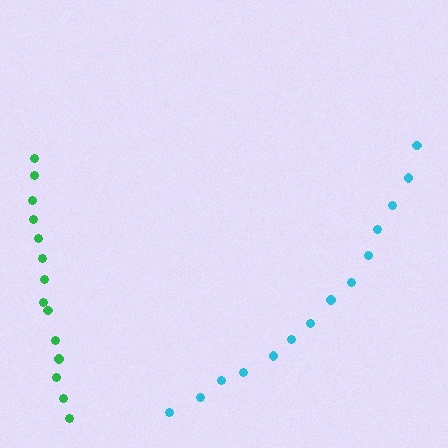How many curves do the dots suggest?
There are 2 distinct paths.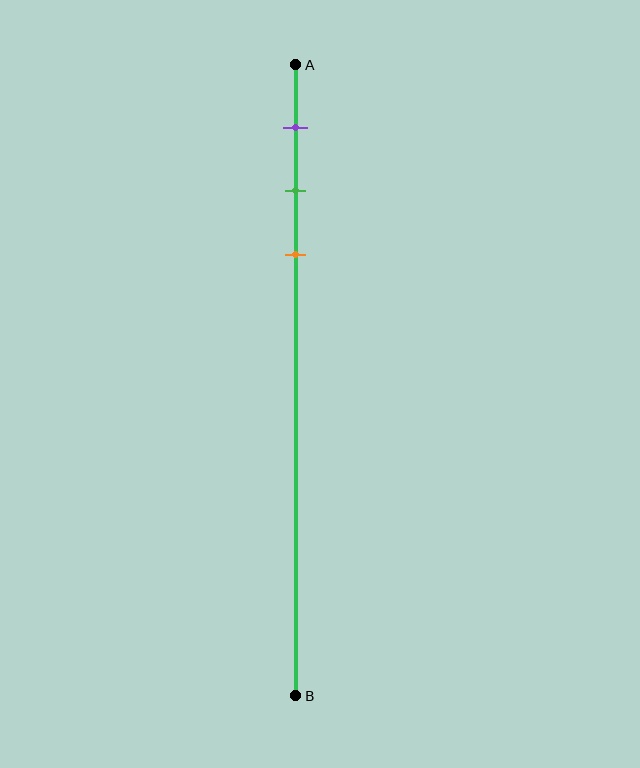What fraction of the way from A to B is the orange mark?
The orange mark is approximately 30% (0.3) of the way from A to B.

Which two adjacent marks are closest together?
The green and orange marks are the closest adjacent pair.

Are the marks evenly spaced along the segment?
Yes, the marks are approximately evenly spaced.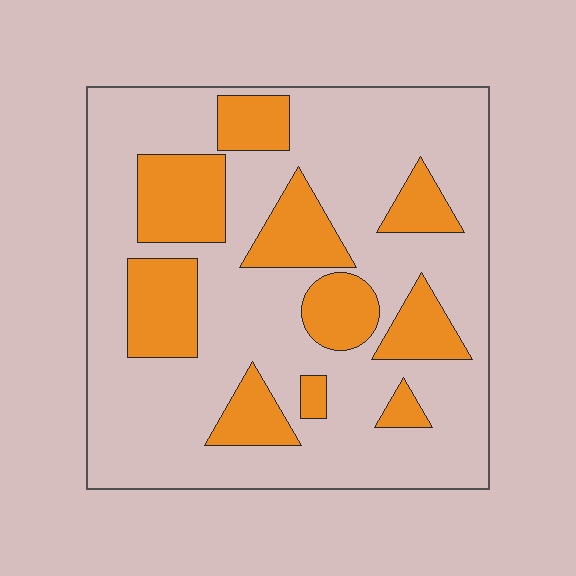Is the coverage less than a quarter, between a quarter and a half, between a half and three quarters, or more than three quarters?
Between a quarter and a half.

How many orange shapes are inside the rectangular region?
10.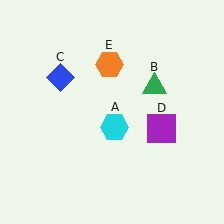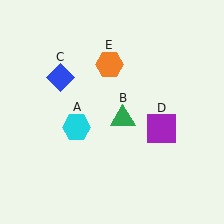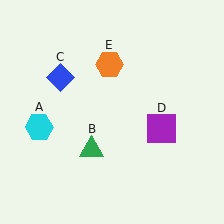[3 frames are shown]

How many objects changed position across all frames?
2 objects changed position: cyan hexagon (object A), green triangle (object B).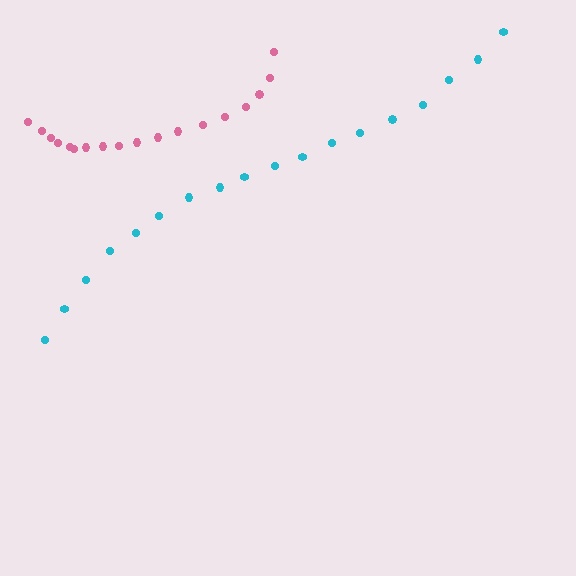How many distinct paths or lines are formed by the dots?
There are 2 distinct paths.